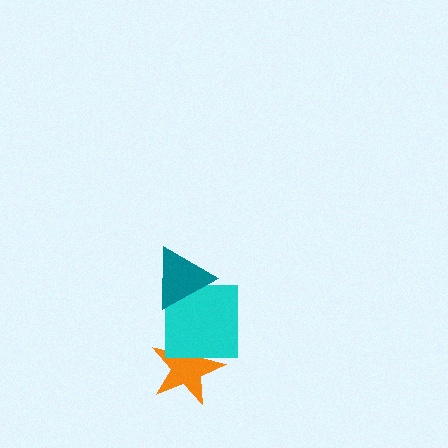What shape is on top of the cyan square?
The teal triangle is on top of the cyan square.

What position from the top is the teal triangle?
The teal triangle is 1st from the top.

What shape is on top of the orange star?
The cyan square is on top of the orange star.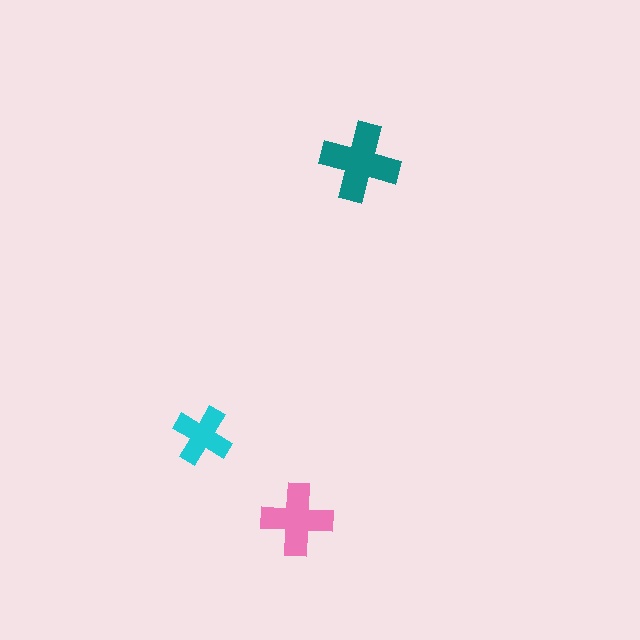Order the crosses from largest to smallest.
the teal one, the pink one, the cyan one.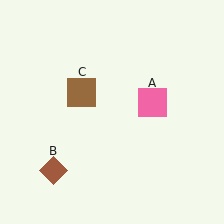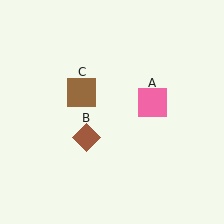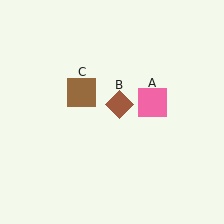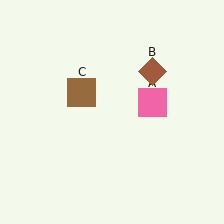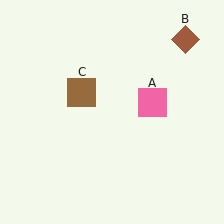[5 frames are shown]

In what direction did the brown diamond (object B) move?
The brown diamond (object B) moved up and to the right.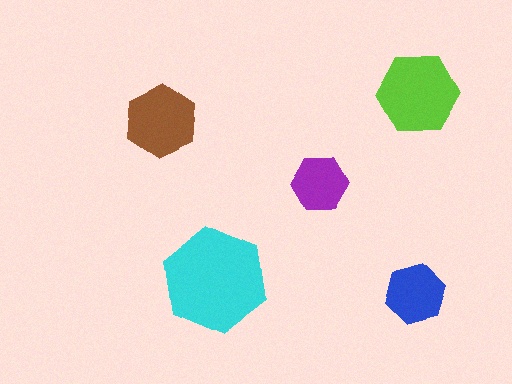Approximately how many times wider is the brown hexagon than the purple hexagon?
About 1.5 times wider.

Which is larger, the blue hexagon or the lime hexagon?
The lime one.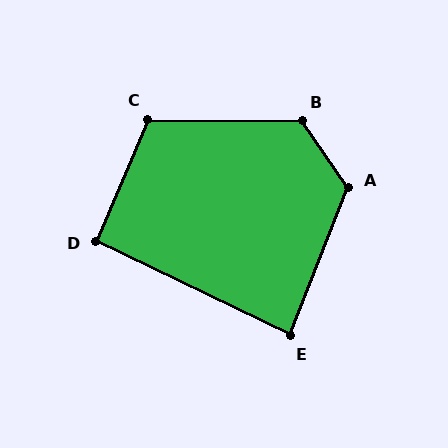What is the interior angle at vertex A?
Approximately 124 degrees (obtuse).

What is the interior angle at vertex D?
Approximately 93 degrees (approximately right).